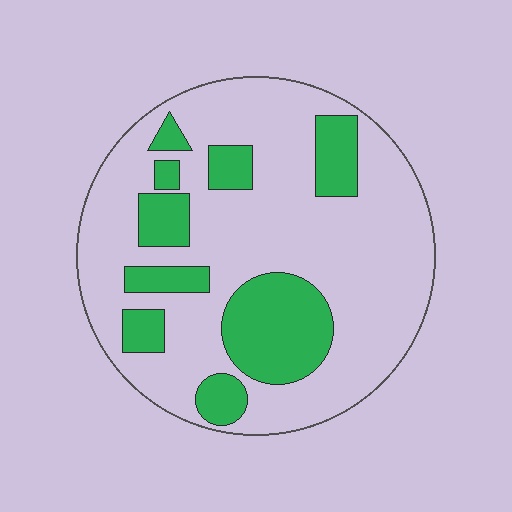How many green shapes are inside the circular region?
9.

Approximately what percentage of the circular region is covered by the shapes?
Approximately 25%.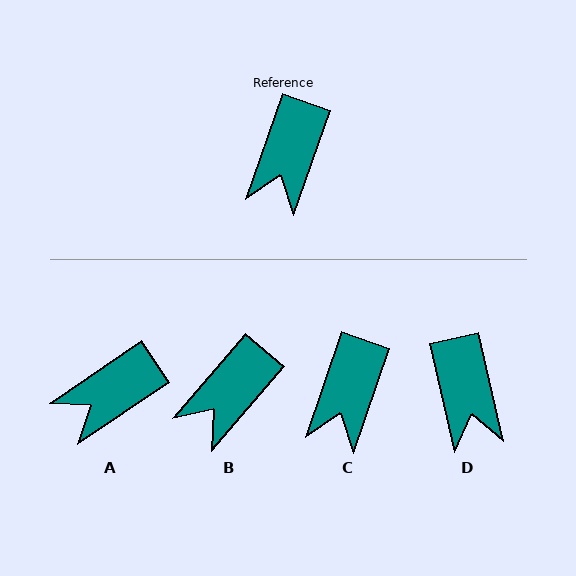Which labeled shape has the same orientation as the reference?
C.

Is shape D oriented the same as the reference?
No, it is off by about 32 degrees.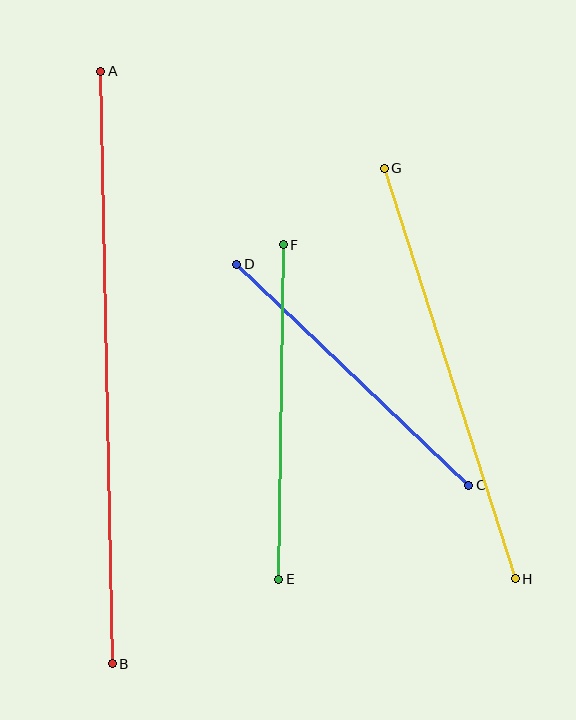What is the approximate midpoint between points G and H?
The midpoint is at approximately (450, 374) pixels.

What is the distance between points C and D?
The distance is approximately 320 pixels.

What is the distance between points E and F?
The distance is approximately 334 pixels.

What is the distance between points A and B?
The distance is approximately 593 pixels.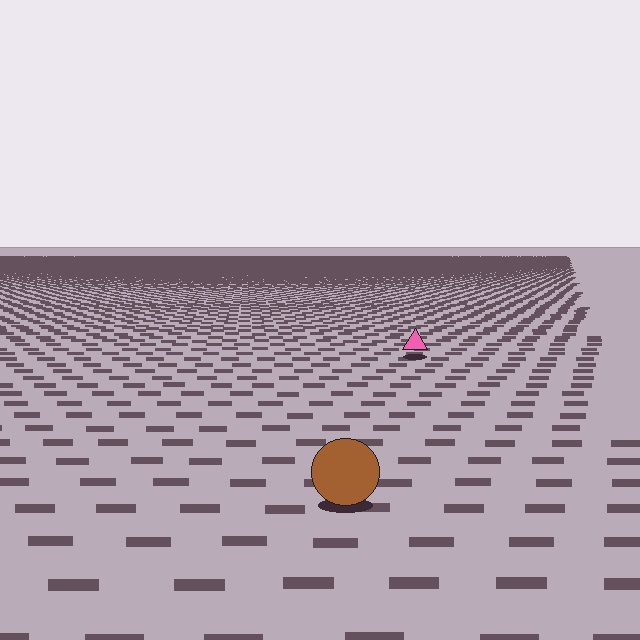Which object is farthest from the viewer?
The pink triangle is farthest from the viewer. It appears smaller and the ground texture around it is denser.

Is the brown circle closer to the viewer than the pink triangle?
Yes. The brown circle is closer — you can tell from the texture gradient: the ground texture is coarser near it.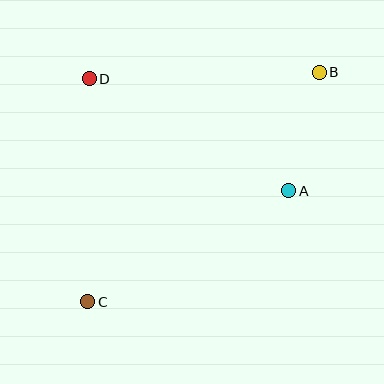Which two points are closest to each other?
Points A and B are closest to each other.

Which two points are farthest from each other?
Points B and C are farthest from each other.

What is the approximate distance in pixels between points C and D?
The distance between C and D is approximately 223 pixels.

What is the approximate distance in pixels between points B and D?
The distance between B and D is approximately 231 pixels.